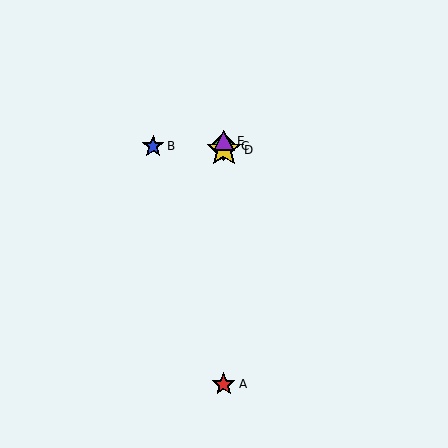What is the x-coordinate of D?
Object D is at x≈224.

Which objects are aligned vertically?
Objects A, C, D, E are aligned vertically.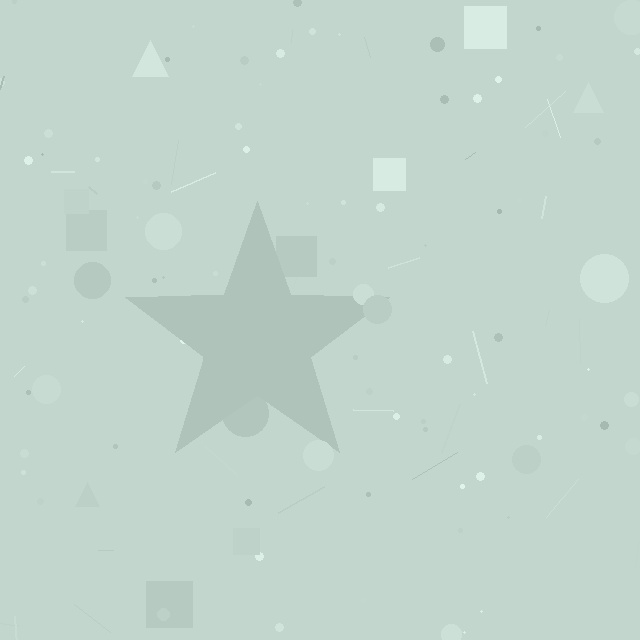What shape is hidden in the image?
A star is hidden in the image.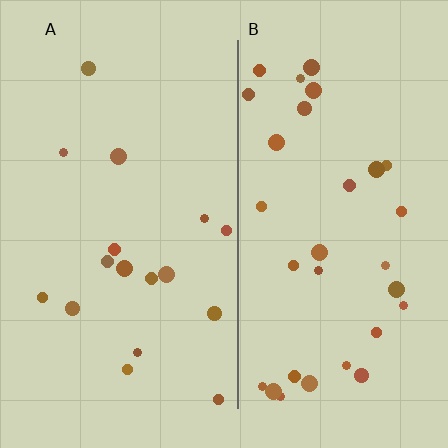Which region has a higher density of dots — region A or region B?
B (the right).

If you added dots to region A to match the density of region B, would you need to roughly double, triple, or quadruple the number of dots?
Approximately double.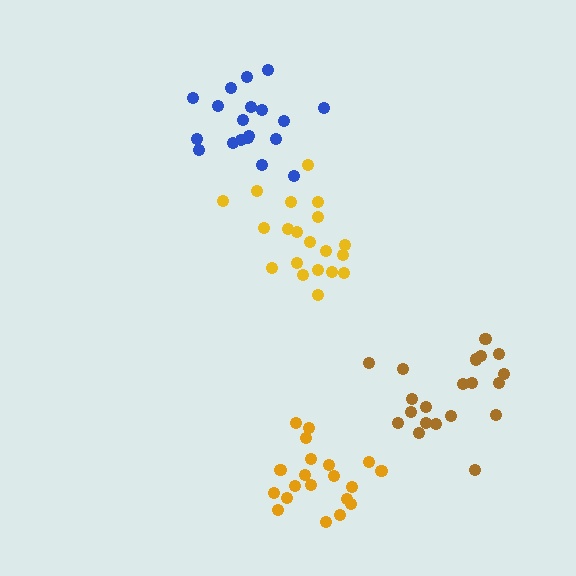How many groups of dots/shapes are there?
There are 4 groups.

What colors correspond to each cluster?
The clusters are colored: blue, orange, yellow, brown.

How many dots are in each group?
Group 1: 19 dots, Group 2: 20 dots, Group 3: 20 dots, Group 4: 20 dots (79 total).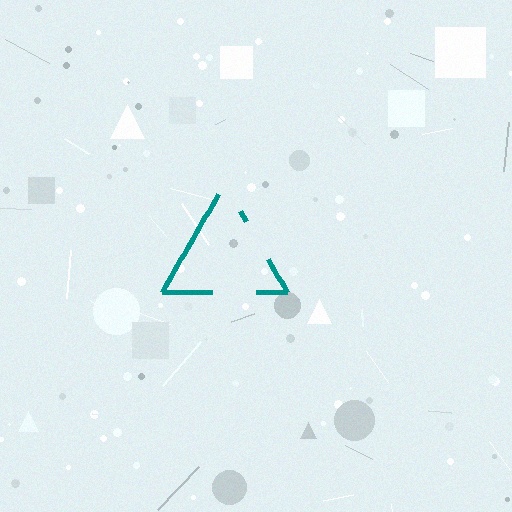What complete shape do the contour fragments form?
The contour fragments form a triangle.